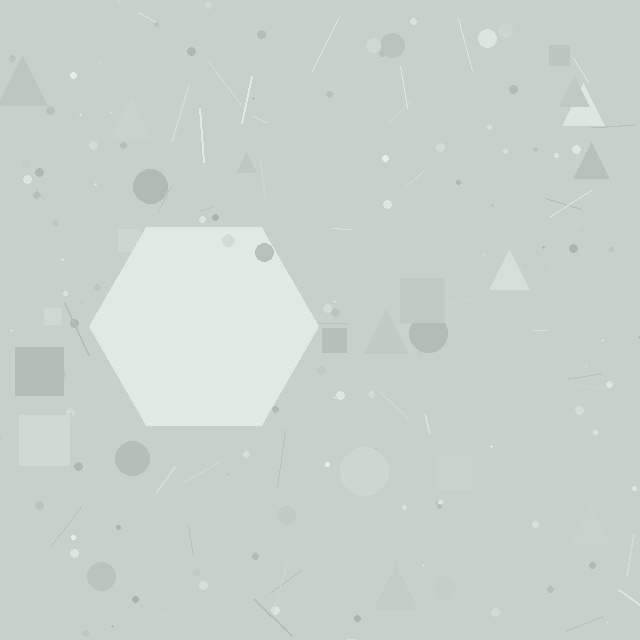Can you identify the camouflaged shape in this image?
The camouflaged shape is a hexagon.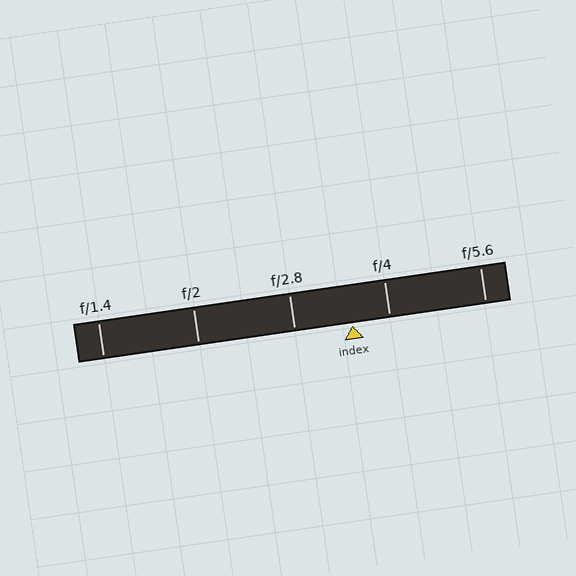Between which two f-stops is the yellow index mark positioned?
The index mark is between f/2.8 and f/4.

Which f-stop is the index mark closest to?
The index mark is closest to f/4.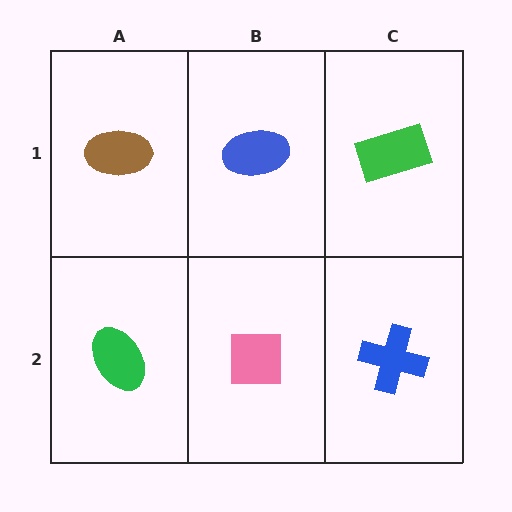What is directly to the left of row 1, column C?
A blue ellipse.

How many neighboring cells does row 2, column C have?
2.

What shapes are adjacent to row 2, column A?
A brown ellipse (row 1, column A), a pink square (row 2, column B).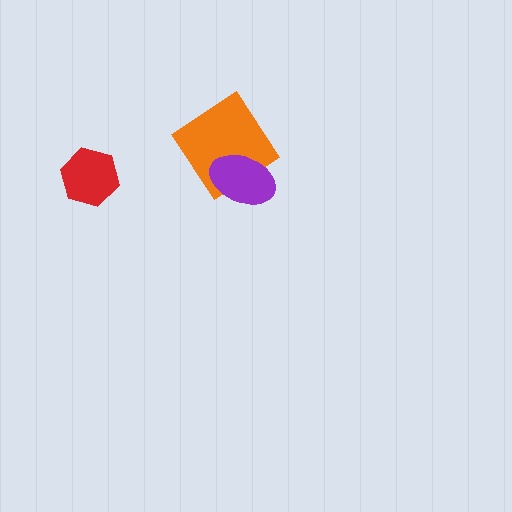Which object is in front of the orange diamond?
The purple ellipse is in front of the orange diamond.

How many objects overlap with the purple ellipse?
1 object overlaps with the purple ellipse.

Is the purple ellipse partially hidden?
No, no other shape covers it.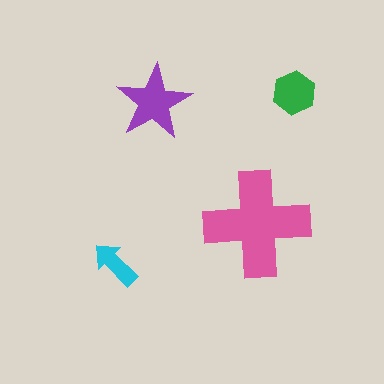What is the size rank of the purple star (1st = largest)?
2nd.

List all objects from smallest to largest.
The cyan arrow, the green hexagon, the purple star, the pink cross.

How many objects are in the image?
There are 4 objects in the image.